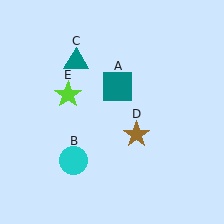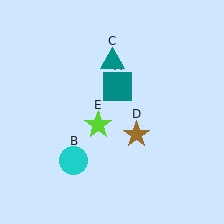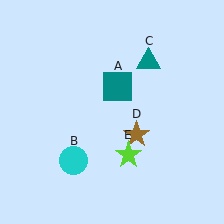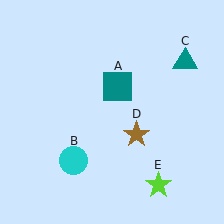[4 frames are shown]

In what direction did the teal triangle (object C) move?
The teal triangle (object C) moved right.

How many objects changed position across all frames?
2 objects changed position: teal triangle (object C), lime star (object E).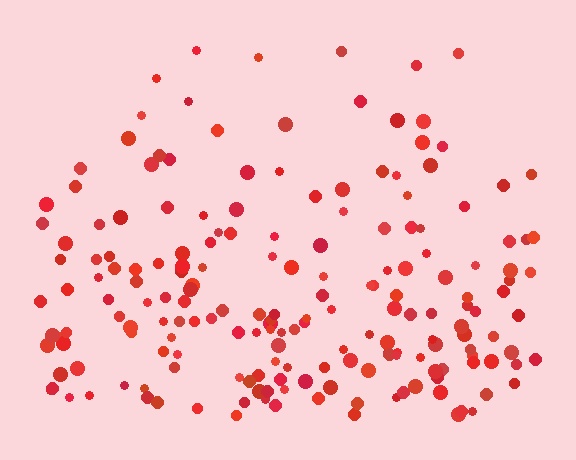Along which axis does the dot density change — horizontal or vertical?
Vertical.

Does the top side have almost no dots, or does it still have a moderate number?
Still a moderate number, just noticeably fewer than the bottom.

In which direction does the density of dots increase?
From top to bottom, with the bottom side densest.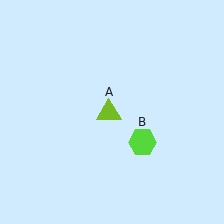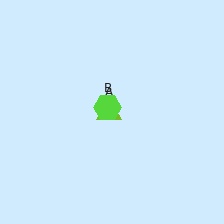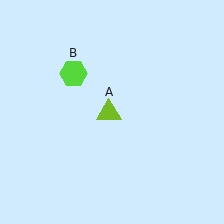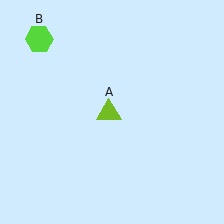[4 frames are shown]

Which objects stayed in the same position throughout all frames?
Lime triangle (object A) remained stationary.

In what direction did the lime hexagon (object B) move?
The lime hexagon (object B) moved up and to the left.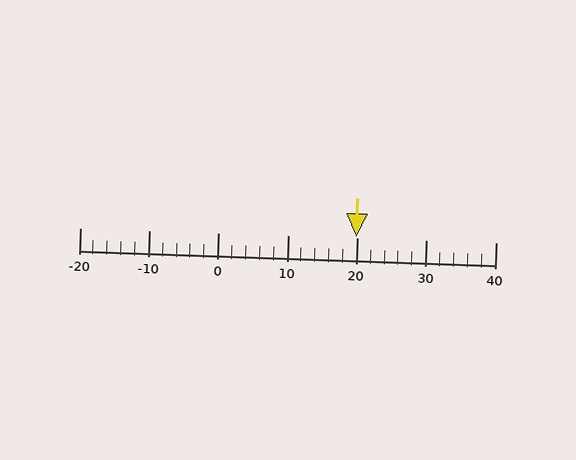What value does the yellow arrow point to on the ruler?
The yellow arrow points to approximately 20.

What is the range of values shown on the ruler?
The ruler shows values from -20 to 40.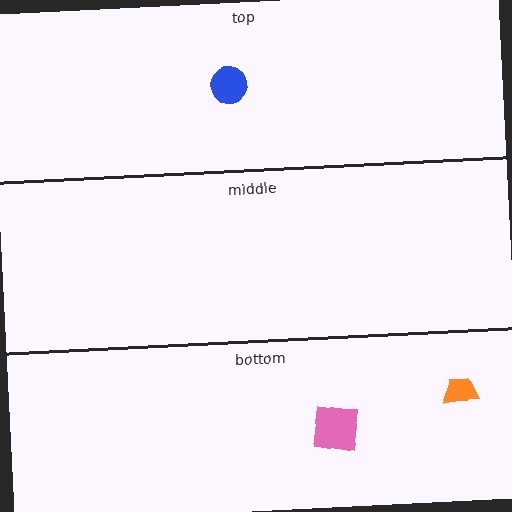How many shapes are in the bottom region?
2.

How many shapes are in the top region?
1.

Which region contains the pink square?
The bottom region.